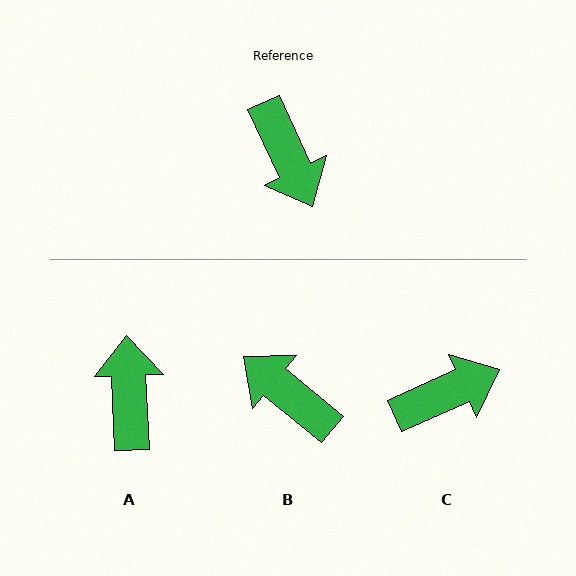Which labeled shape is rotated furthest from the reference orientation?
A, about 157 degrees away.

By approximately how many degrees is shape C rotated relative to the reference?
Approximately 89 degrees counter-clockwise.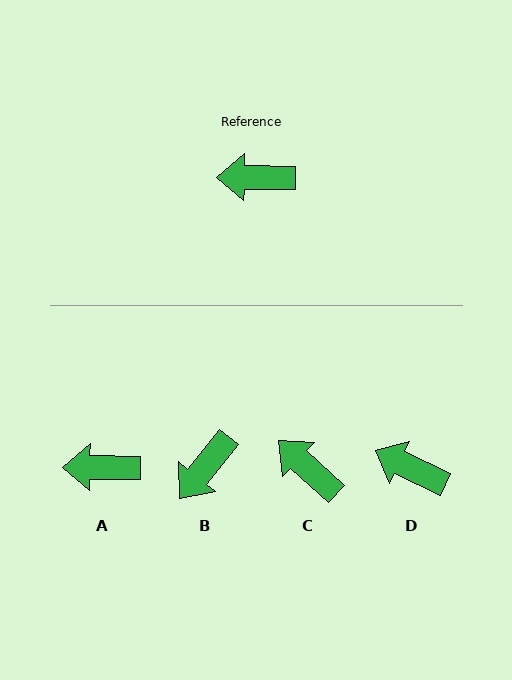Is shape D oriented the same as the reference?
No, it is off by about 25 degrees.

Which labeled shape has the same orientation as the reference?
A.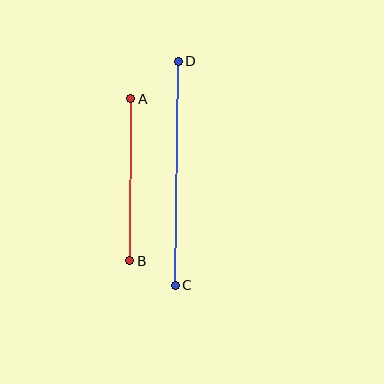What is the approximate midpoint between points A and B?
The midpoint is at approximately (130, 180) pixels.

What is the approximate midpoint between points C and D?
The midpoint is at approximately (177, 173) pixels.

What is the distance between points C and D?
The distance is approximately 224 pixels.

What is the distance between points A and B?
The distance is approximately 162 pixels.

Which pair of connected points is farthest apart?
Points C and D are farthest apart.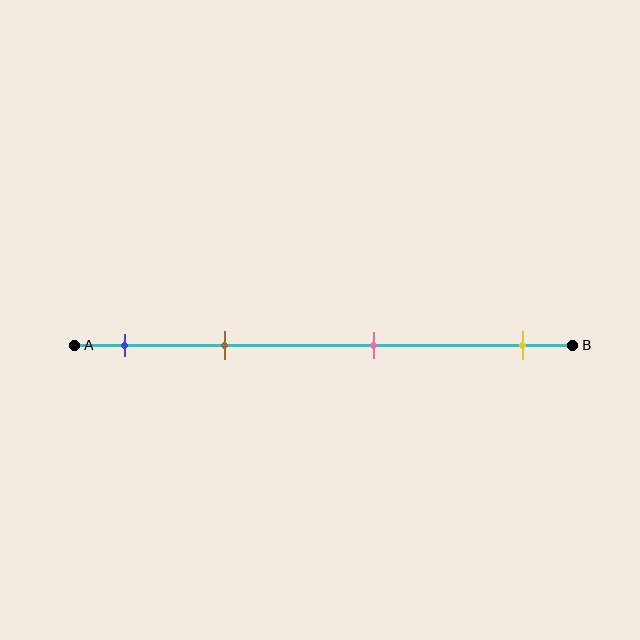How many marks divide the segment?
There are 4 marks dividing the segment.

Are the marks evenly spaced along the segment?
No, the marks are not evenly spaced.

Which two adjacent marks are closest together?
The blue and brown marks are the closest adjacent pair.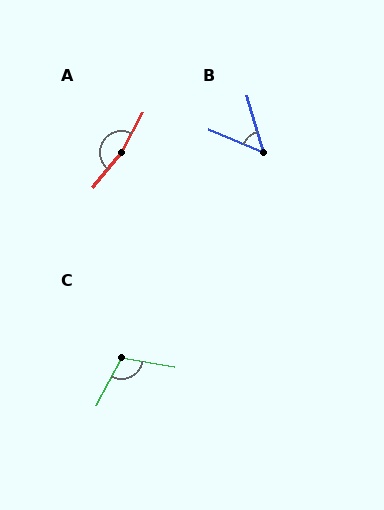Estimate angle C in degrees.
Approximately 108 degrees.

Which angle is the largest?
A, at approximately 169 degrees.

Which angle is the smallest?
B, at approximately 51 degrees.